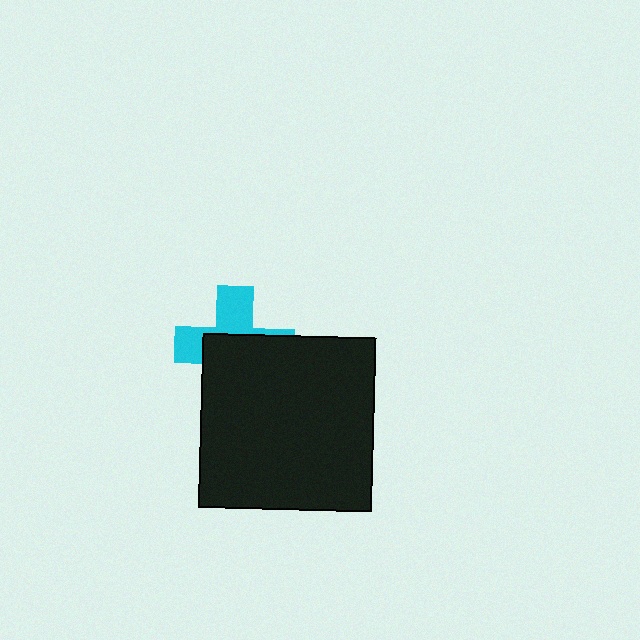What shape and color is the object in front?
The object in front is a black square.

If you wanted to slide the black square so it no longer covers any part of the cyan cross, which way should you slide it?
Slide it down — that is the most direct way to separate the two shapes.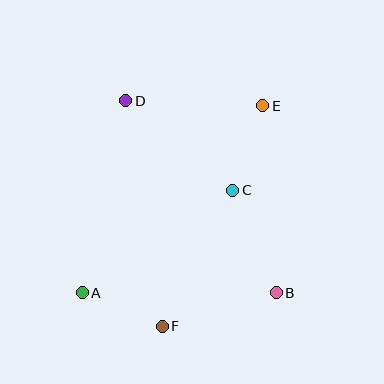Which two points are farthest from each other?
Points A and E are farthest from each other.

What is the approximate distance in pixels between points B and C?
The distance between B and C is approximately 111 pixels.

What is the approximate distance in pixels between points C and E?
The distance between C and E is approximately 90 pixels.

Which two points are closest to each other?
Points A and F are closest to each other.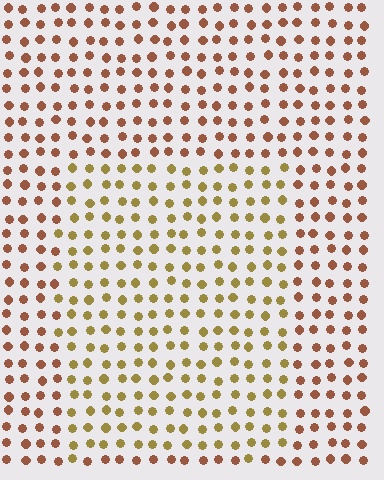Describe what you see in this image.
The image is filled with small brown elements in a uniform arrangement. A rectangle-shaped region is visible where the elements are tinted to a slightly different hue, forming a subtle color boundary.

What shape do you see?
I see a rectangle.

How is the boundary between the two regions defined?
The boundary is defined purely by a slight shift in hue (about 35 degrees). Spacing, size, and orientation are identical on both sides.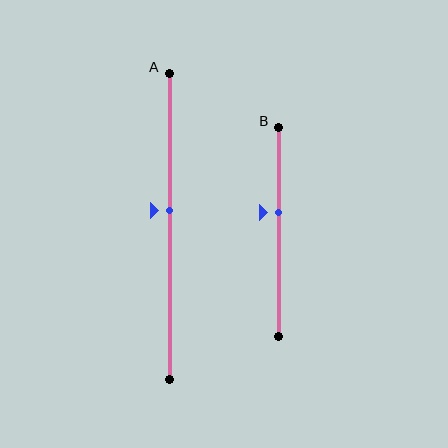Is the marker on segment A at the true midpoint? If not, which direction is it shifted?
No, the marker on segment A is shifted upward by about 5% of the segment length.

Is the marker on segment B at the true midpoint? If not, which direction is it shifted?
No, the marker on segment B is shifted upward by about 9% of the segment length.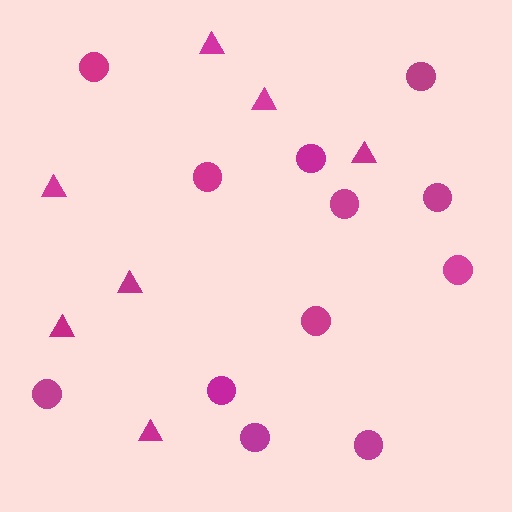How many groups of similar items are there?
There are 2 groups: one group of circles (12) and one group of triangles (7).